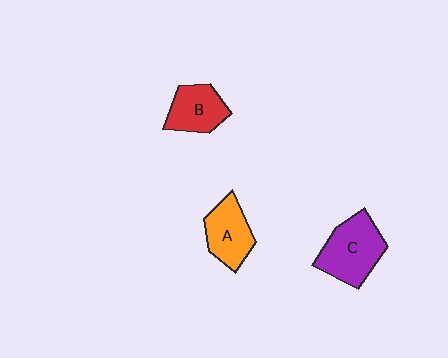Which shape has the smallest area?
Shape B (red).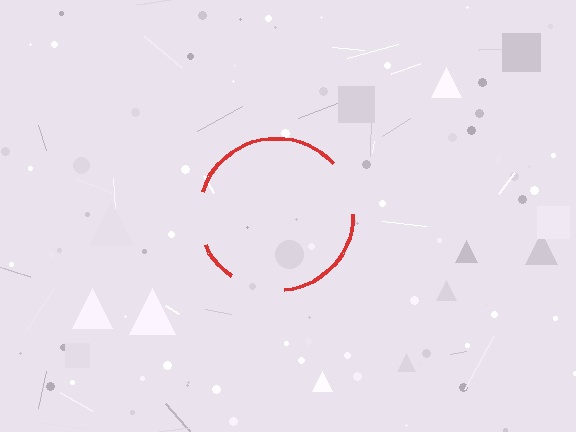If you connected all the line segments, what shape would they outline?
They would outline a circle.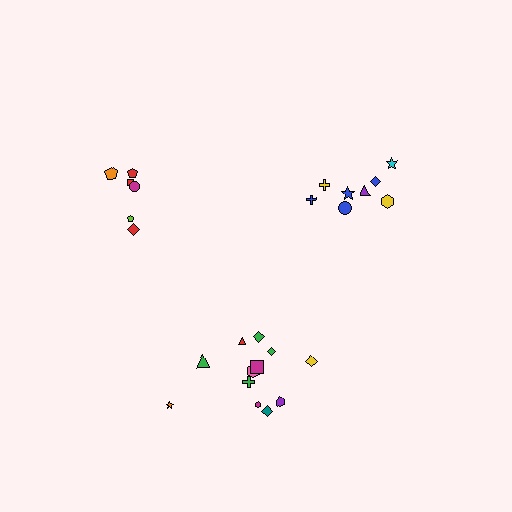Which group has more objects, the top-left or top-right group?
The top-right group.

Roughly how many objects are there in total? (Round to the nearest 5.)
Roughly 25 objects in total.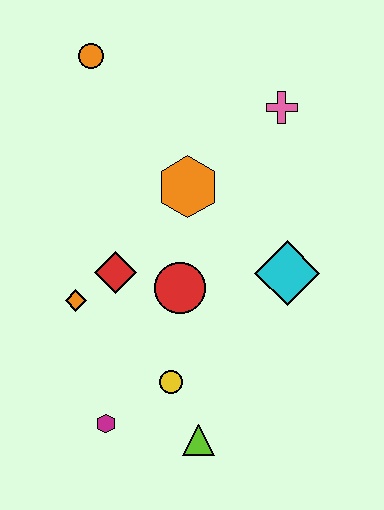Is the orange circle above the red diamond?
Yes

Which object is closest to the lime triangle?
The yellow circle is closest to the lime triangle.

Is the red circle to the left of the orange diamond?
No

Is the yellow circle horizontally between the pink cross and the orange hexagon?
No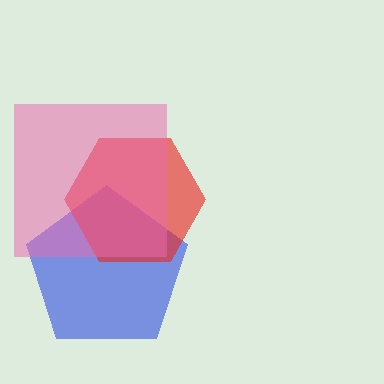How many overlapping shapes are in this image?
There are 3 overlapping shapes in the image.